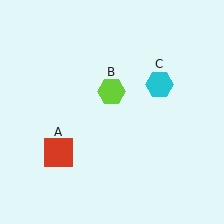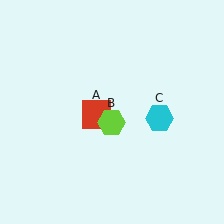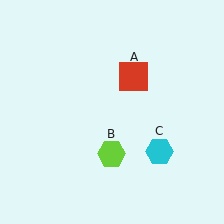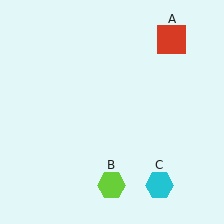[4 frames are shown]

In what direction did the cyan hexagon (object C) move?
The cyan hexagon (object C) moved down.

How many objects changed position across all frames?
3 objects changed position: red square (object A), lime hexagon (object B), cyan hexagon (object C).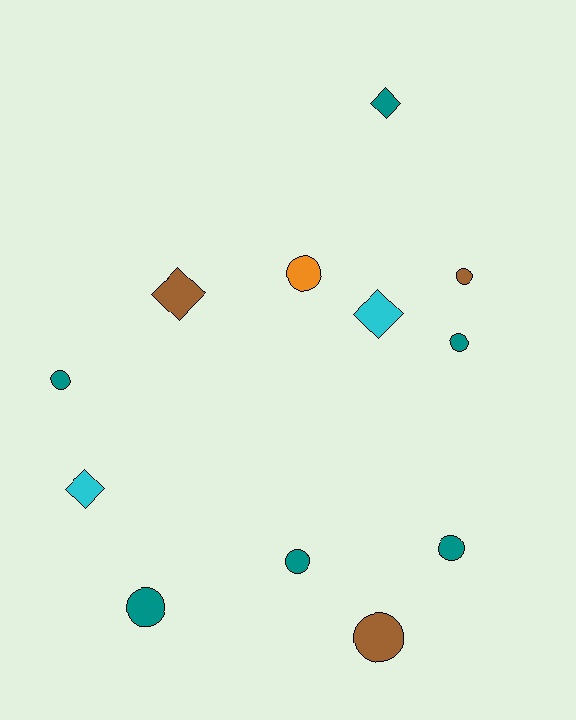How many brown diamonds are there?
There is 1 brown diamond.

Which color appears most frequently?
Teal, with 6 objects.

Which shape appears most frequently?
Circle, with 8 objects.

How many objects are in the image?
There are 12 objects.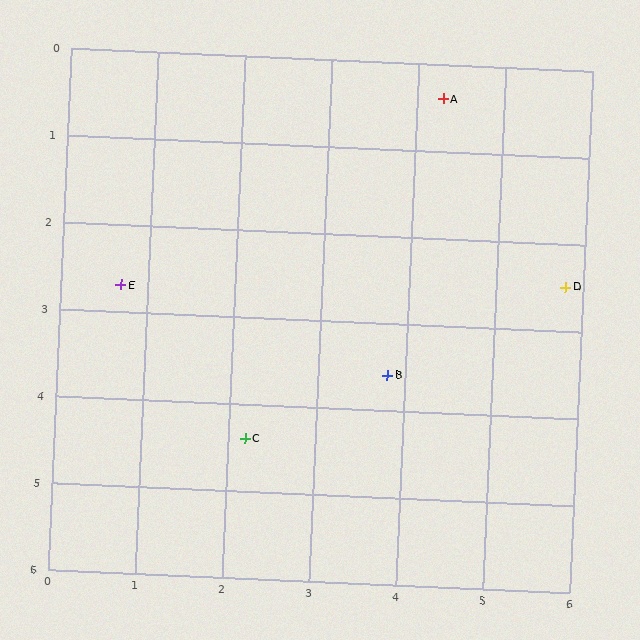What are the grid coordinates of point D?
Point D is at approximately (5.8, 2.5).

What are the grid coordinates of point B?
Point B is at approximately (3.8, 3.6).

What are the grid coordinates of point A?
Point A is at approximately (4.3, 0.4).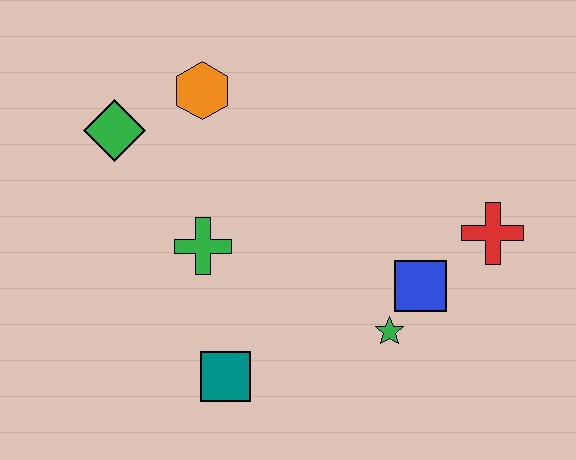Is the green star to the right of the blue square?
No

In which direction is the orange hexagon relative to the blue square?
The orange hexagon is to the left of the blue square.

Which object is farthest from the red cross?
The green diamond is farthest from the red cross.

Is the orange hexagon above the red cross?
Yes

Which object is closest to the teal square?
The green cross is closest to the teal square.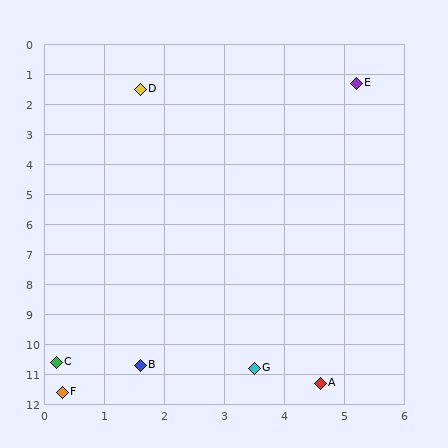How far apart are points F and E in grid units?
Points F and E are about 11.4 grid units apart.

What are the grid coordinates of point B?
Point B is at approximately (1.6, 10.7).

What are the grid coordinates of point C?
Point C is at approximately (0.2, 10.6).